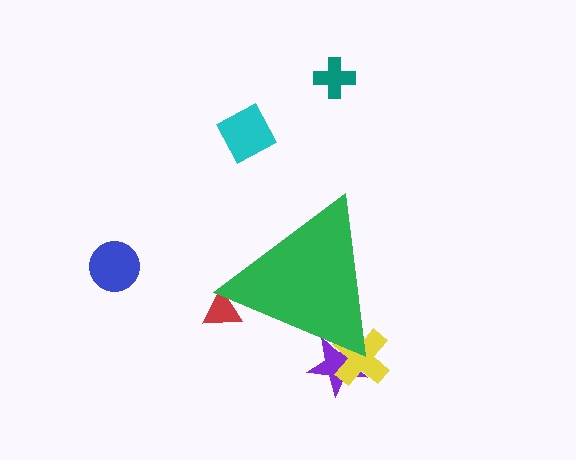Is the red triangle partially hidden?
Yes, the red triangle is partially hidden behind the green triangle.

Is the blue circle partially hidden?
No, the blue circle is fully visible.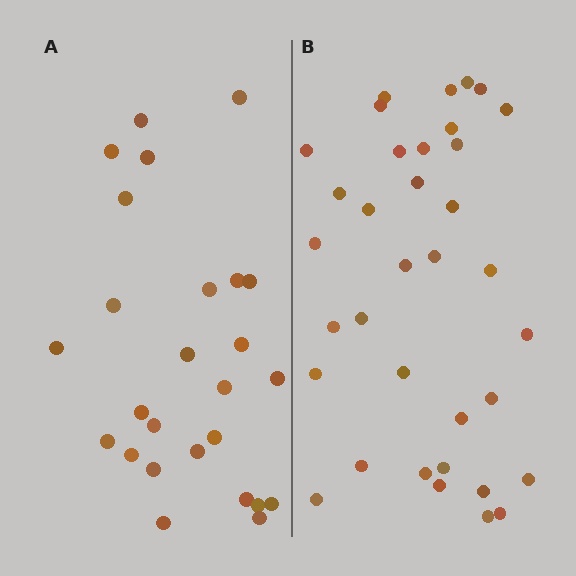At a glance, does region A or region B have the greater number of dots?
Region B (the right region) has more dots.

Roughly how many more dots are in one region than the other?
Region B has roughly 8 or so more dots than region A.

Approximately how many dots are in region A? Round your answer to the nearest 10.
About 30 dots. (The exact count is 26, which rounds to 30.)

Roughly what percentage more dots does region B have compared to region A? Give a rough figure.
About 35% more.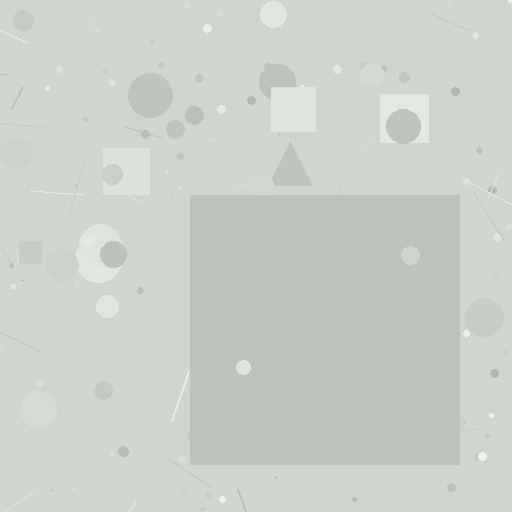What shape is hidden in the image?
A square is hidden in the image.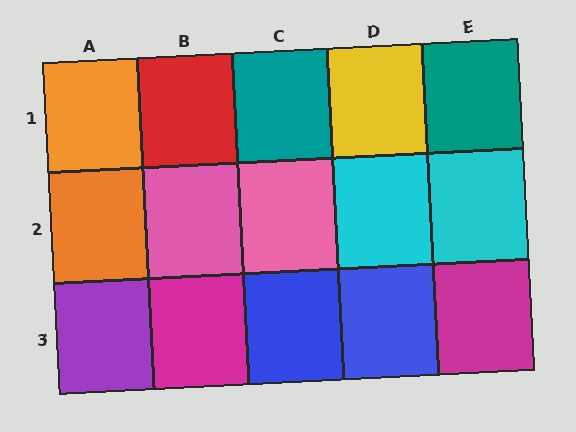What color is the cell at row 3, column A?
Purple.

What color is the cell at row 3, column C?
Blue.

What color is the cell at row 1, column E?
Teal.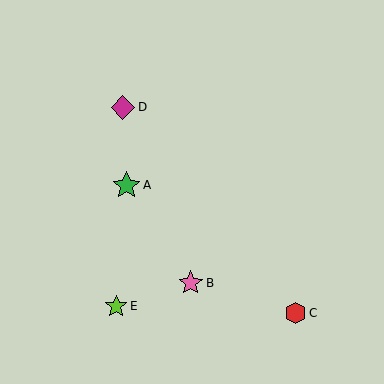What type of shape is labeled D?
Shape D is a magenta diamond.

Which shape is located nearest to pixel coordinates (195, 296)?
The pink star (labeled B) at (191, 283) is nearest to that location.